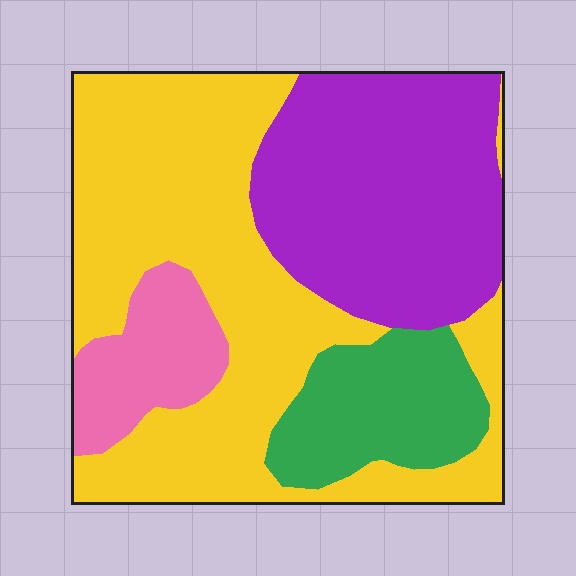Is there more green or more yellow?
Yellow.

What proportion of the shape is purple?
Purple takes up about one third (1/3) of the shape.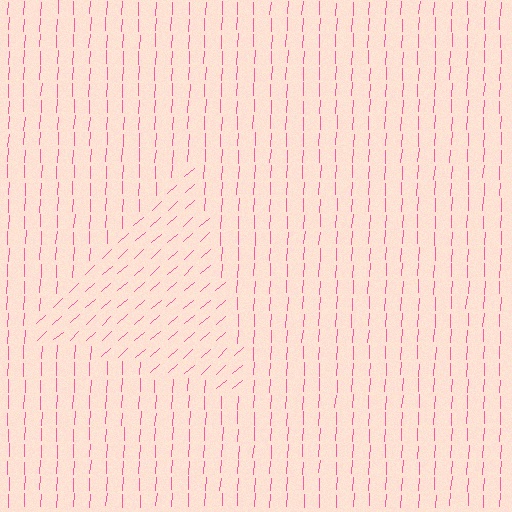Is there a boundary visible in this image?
Yes, there is a texture boundary formed by a change in line orientation.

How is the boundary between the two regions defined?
The boundary is defined purely by a change in line orientation (approximately 45 degrees difference). All lines are the same color and thickness.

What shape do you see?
I see a triangle.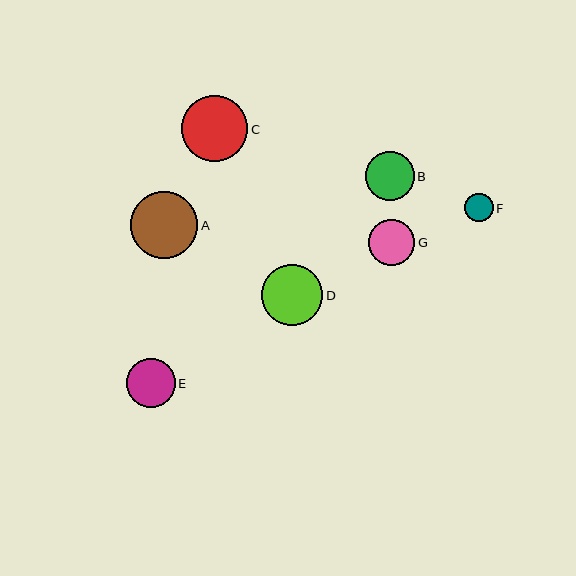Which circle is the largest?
Circle A is the largest with a size of approximately 67 pixels.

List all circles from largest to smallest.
From largest to smallest: A, C, D, B, E, G, F.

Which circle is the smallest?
Circle F is the smallest with a size of approximately 29 pixels.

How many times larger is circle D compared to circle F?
Circle D is approximately 2.1 times the size of circle F.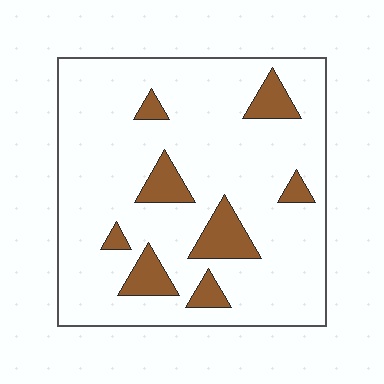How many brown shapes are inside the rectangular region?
8.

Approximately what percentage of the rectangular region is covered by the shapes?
Approximately 15%.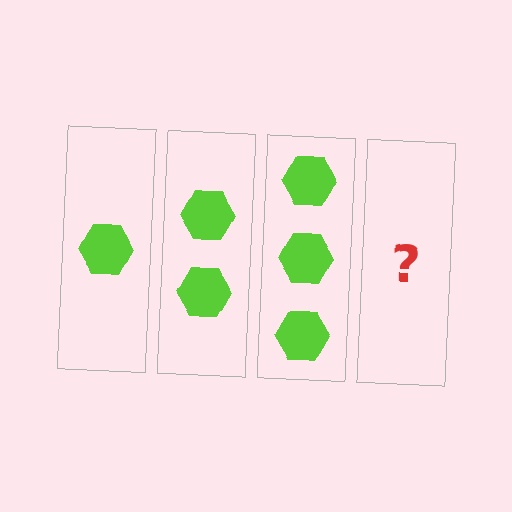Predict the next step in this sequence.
The next step is 4 hexagons.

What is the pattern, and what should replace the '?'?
The pattern is that each step adds one more hexagon. The '?' should be 4 hexagons.